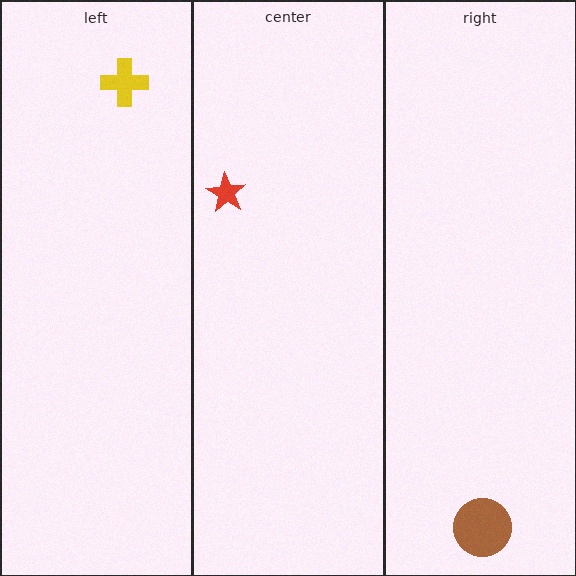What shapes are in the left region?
The yellow cross.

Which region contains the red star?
The center region.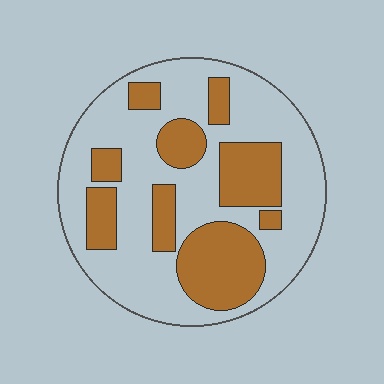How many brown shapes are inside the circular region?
9.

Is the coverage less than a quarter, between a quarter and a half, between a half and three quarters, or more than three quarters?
Between a quarter and a half.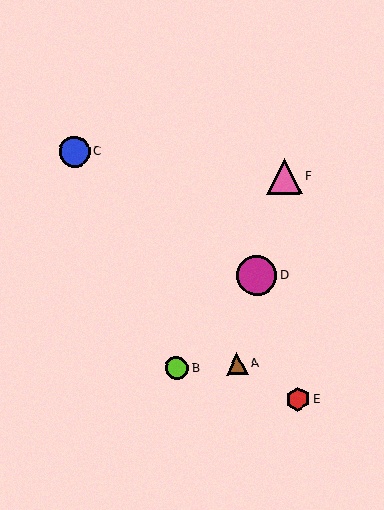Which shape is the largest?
The magenta circle (labeled D) is the largest.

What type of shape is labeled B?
Shape B is a lime circle.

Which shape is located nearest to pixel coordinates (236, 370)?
The brown triangle (labeled A) at (237, 364) is nearest to that location.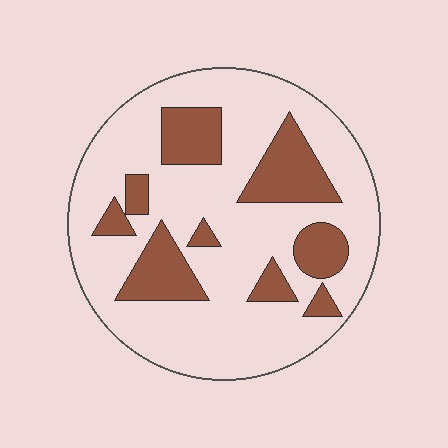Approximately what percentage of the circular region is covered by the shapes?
Approximately 25%.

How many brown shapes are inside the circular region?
9.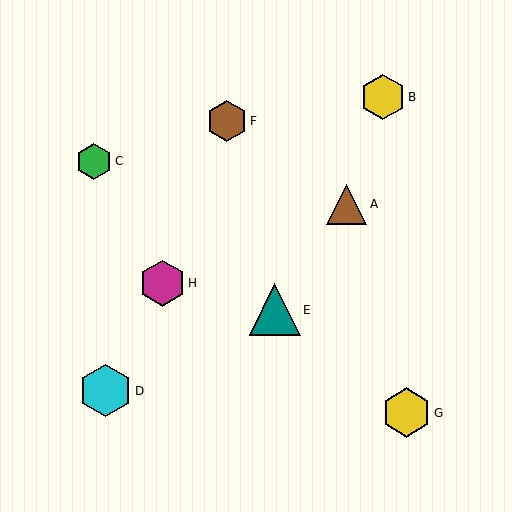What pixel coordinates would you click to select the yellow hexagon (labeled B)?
Click at (383, 97) to select the yellow hexagon B.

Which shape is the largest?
The cyan hexagon (labeled D) is the largest.